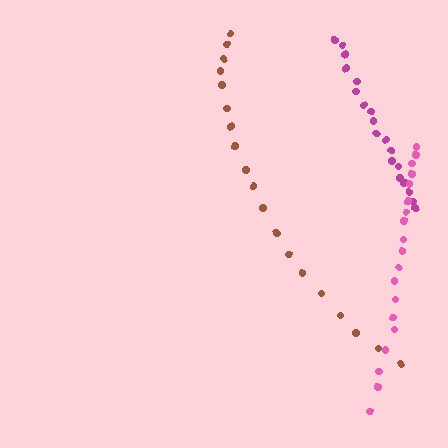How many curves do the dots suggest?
There are 3 distinct paths.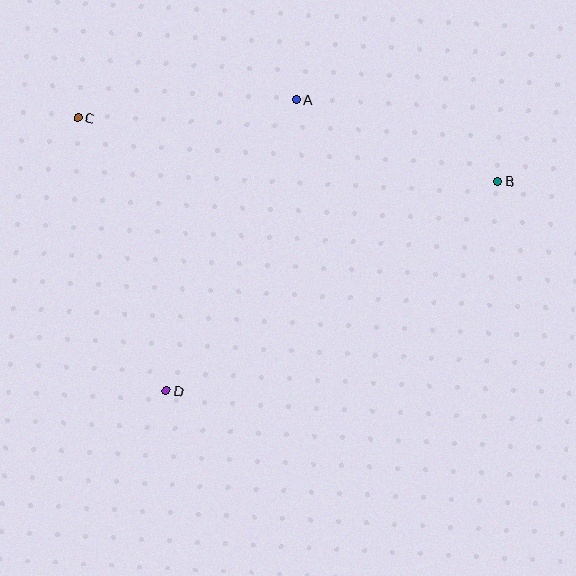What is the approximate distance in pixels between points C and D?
The distance between C and D is approximately 287 pixels.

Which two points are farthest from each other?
Points B and C are farthest from each other.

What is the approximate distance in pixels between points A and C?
The distance between A and C is approximately 219 pixels.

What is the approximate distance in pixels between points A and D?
The distance between A and D is approximately 318 pixels.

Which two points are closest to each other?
Points A and B are closest to each other.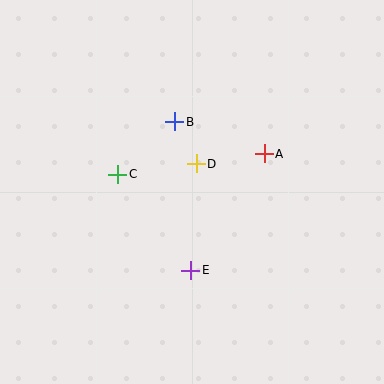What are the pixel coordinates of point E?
Point E is at (191, 270).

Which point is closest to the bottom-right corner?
Point E is closest to the bottom-right corner.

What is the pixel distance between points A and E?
The distance between A and E is 138 pixels.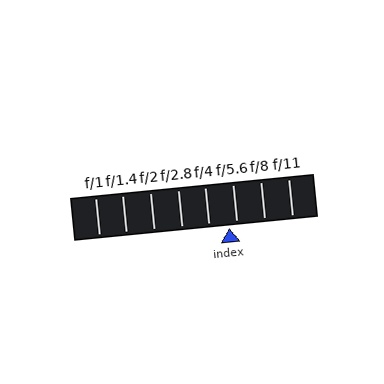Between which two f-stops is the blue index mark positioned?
The index mark is between f/4 and f/5.6.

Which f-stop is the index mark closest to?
The index mark is closest to f/5.6.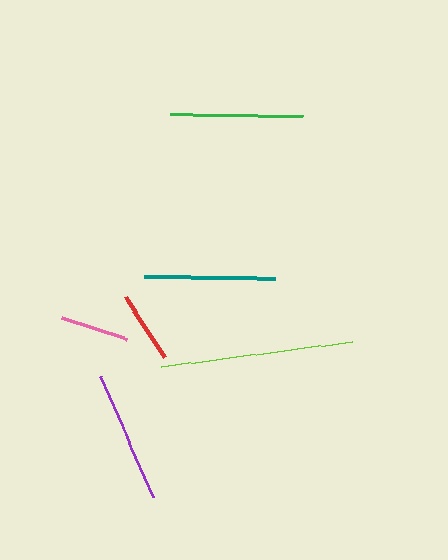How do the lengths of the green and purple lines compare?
The green and purple lines are approximately the same length.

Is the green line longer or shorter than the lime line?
The lime line is longer than the green line.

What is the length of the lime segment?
The lime segment is approximately 193 pixels long.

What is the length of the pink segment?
The pink segment is approximately 68 pixels long.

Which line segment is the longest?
The lime line is the longest at approximately 193 pixels.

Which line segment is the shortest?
The pink line is the shortest at approximately 68 pixels.